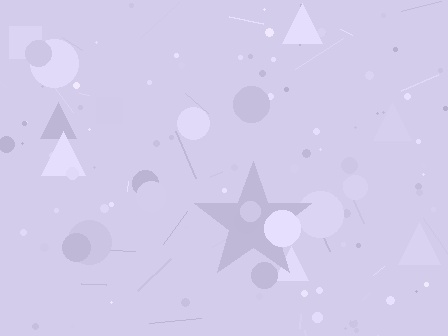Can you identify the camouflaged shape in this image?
The camouflaged shape is a star.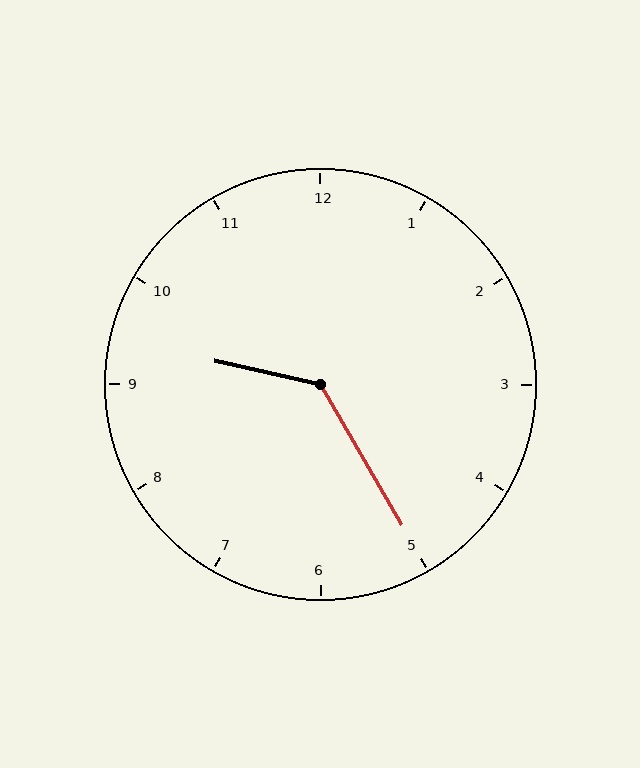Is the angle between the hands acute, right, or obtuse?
It is obtuse.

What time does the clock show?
9:25.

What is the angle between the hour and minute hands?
Approximately 132 degrees.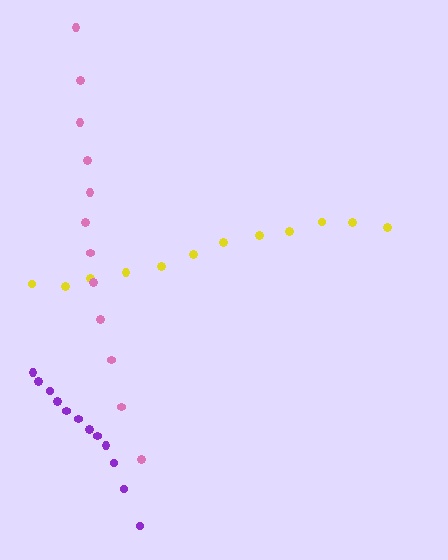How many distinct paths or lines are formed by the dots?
There are 3 distinct paths.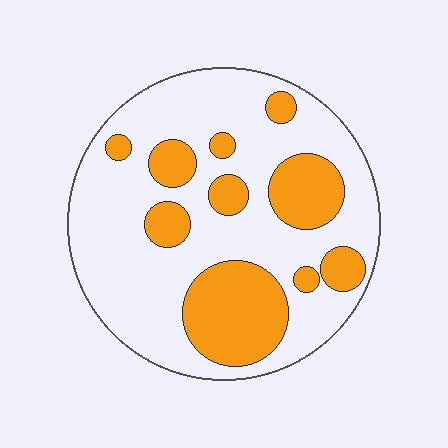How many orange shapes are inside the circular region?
10.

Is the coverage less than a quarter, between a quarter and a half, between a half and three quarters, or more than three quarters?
Between a quarter and a half.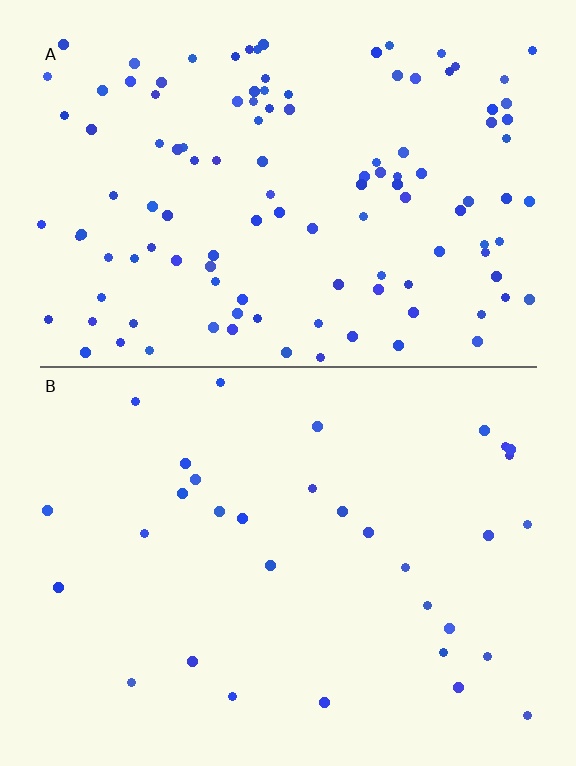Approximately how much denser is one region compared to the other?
Approximately 3.6× — region A over region B.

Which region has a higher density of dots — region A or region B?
A (the top).